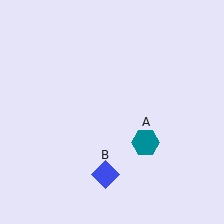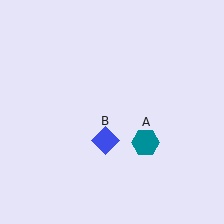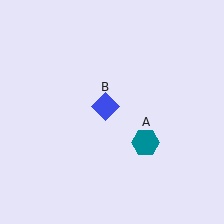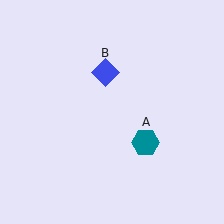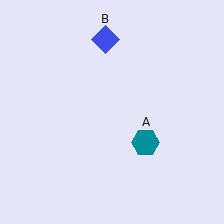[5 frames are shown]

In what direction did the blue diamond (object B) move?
The blue diamond (object B) moved up.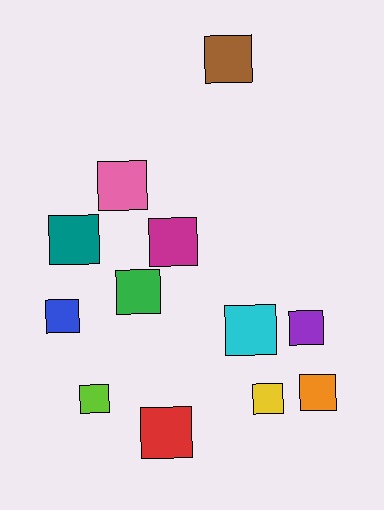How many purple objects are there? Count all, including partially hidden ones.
There is 1 purple object.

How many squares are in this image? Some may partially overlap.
There are 12 squares.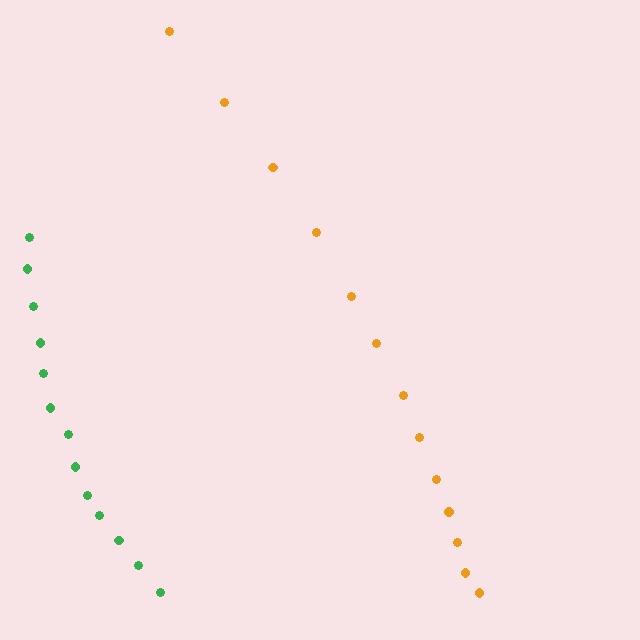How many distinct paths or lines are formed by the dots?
There are 2 distinct paths.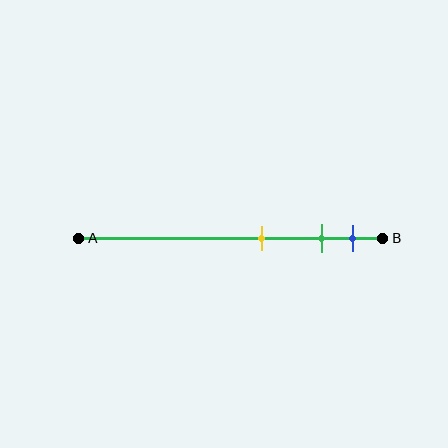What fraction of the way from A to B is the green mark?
The green mark is approximately 80% (0.8) of the way from A to B.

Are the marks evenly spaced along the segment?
No, the marks are not evenly spaced.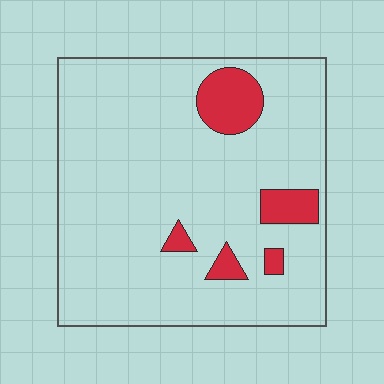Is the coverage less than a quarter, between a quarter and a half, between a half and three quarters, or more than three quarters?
Less than a quarter.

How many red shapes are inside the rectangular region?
5.